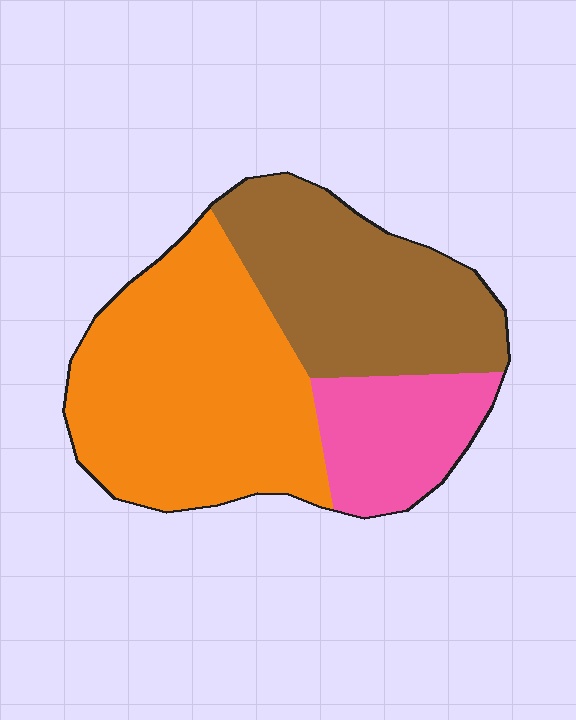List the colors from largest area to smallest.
From largest to smallest: orange, brown, pink.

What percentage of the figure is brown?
Brown takes up between a third and a half of the figure.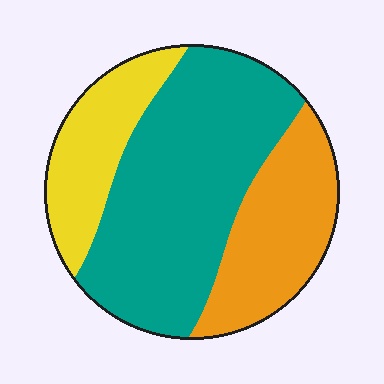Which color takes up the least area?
Yellow, at roughly 20%.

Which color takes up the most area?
Teal, at roughly 55%.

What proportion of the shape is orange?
Orange takes up between a sixth and a third of the shape.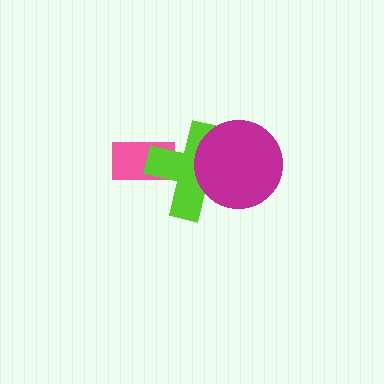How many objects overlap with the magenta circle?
1 object overlaps with the magenta circle.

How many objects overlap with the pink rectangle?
1 object overlaps with the pink rectangle.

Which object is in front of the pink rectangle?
The lime cross is in front of the pink rectangle.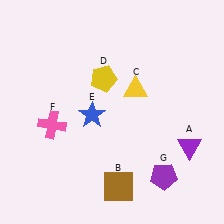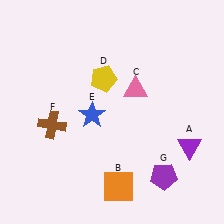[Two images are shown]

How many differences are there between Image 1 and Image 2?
There are 3 differences between the two images.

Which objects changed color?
B changed from brown to orange. C changed from yellow to pink. F changed from pink to brown.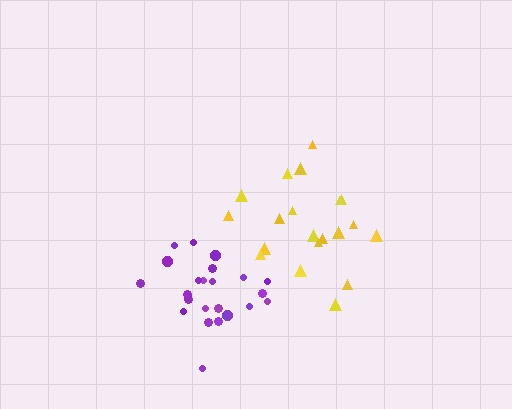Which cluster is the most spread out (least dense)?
Yellow.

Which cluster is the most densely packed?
Purple.